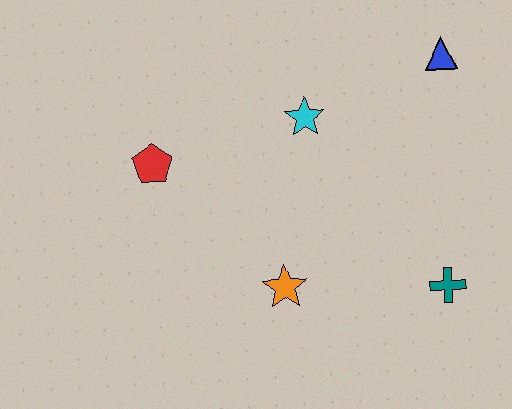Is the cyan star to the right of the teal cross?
No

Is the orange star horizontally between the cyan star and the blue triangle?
No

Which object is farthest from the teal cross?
The red pentagon is farthest from the teal cross.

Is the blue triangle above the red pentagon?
Yes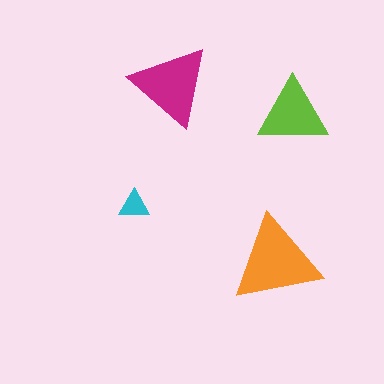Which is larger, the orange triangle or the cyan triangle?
The orange one.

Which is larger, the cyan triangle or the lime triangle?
The lime one.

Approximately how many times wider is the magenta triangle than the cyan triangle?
About 2.5 times wider.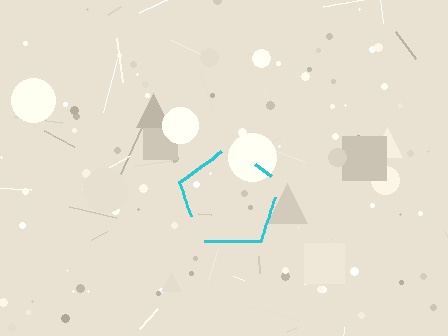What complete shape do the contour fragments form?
The contour fragments form a pentagon.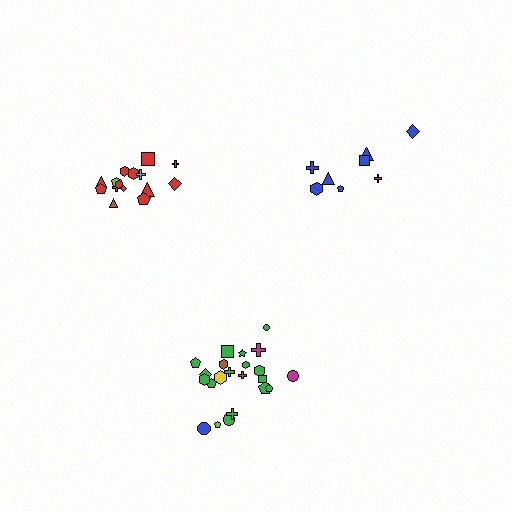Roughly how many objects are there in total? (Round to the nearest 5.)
Roughly 45 objects in total.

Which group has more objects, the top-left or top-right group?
The top-left group.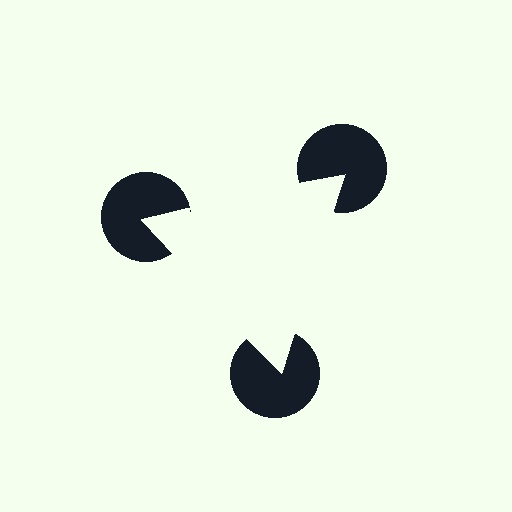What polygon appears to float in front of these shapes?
An illusory triangle — its edges are inferred from the aligned wedge cuts in the pac-man discs, not physically drawn.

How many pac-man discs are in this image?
There are 3 — one at each vertex of the illusory triangle.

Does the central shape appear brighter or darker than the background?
It typically appears slightly brighter than the background, even though no actual brightness change is drawn.